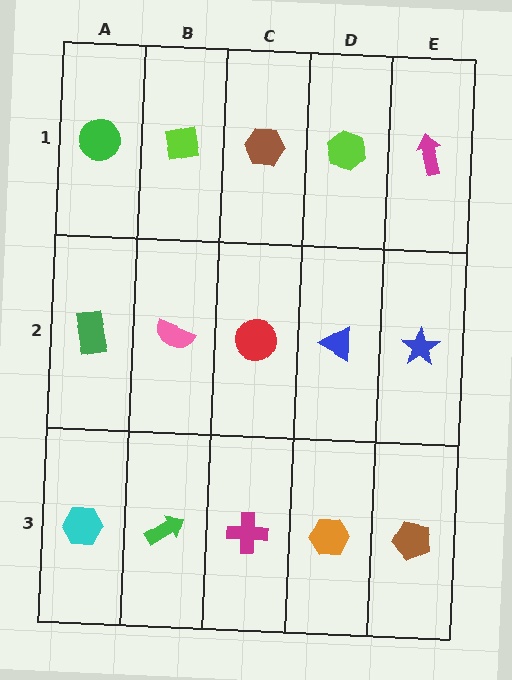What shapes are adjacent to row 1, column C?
A red circle (row 2, column C), a lime square (row 1, column B), a lime hexagon (row 1, column D).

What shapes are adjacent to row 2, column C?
A brown hexagon (row 1, column C), a magenta cross (row 3, column C), a pink semicircle (row 2, column B), a blue triangle (row 2, column D).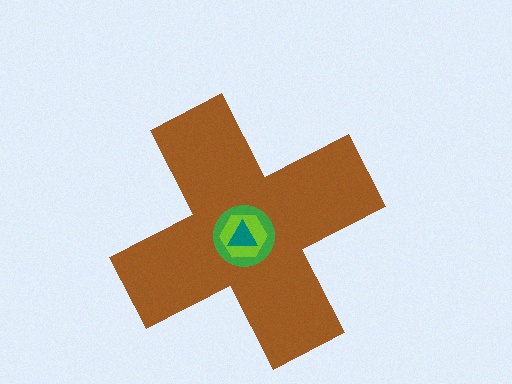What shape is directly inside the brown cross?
The green circle.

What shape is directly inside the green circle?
The lime hexagon.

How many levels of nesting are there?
4.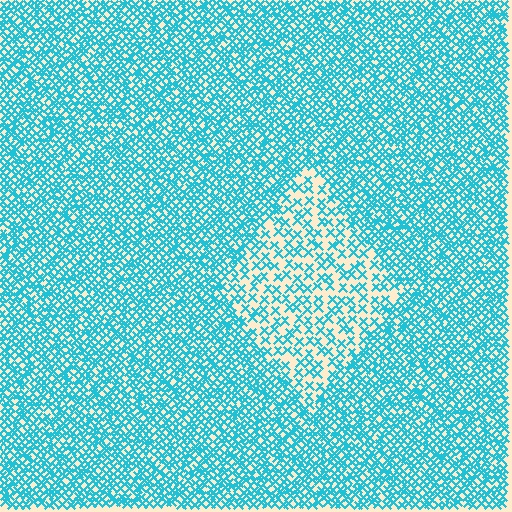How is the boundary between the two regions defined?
The boundary is defined by a change in element density (approximately 2.2x ratio). All elements are the same color, size, and shape.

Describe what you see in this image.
The image contains small cyan elements arranged at two different densities. A diamond-shaped region is visible where the elements are less densely packed than the surrounding area.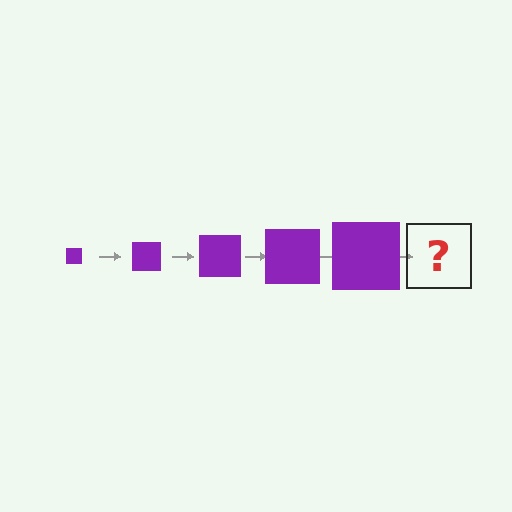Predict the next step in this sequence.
The next step is a purple square, larger than the previous one.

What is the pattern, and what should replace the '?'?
The pattern is that the square gets progressively larger each step. The '?' should be a purple square, larger than the previous one.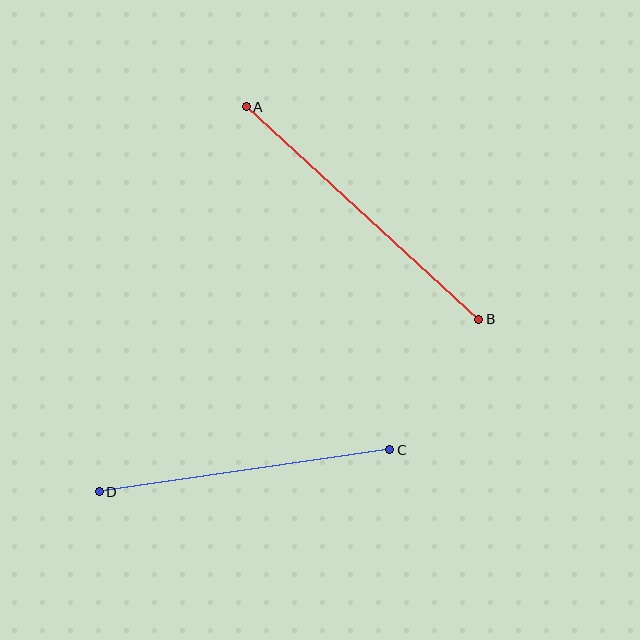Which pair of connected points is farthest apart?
Points A and B are farthest apart.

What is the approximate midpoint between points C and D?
The midpoint is at approximately (244, 471) pixels.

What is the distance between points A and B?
The distance is approximately 315 pixels.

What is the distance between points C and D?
The distance is approximately 293 pixels.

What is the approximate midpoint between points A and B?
The midpoint is at approximately (363, 213) pixels.